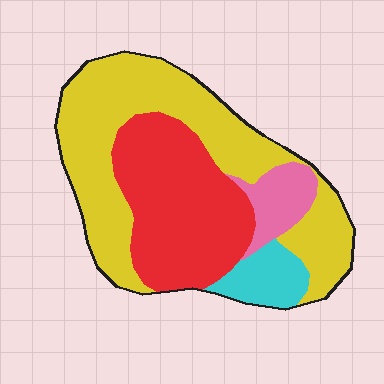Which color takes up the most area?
Yellow, at roughly 50%.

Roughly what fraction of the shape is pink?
Pink takes up about one tenth (1/10) of the shape.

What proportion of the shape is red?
Red takes up about one third (1/3) of the shape.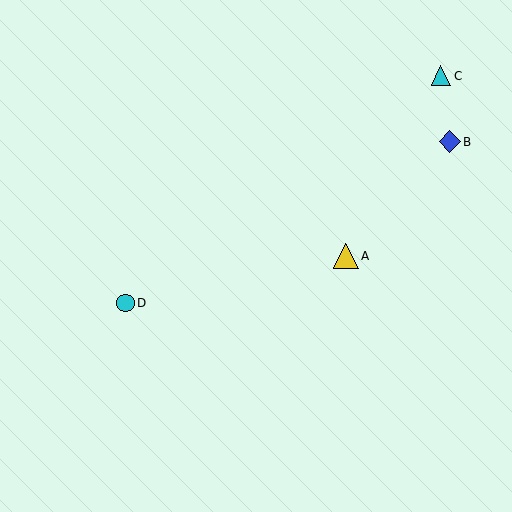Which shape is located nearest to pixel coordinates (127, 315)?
The cyan circle (labeled D) at (125, 303) is nearest to that location.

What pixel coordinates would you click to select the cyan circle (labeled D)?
Click at (125, 303) to select the cyan circle D.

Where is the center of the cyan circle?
The center of the cyan circle is at (125, 303).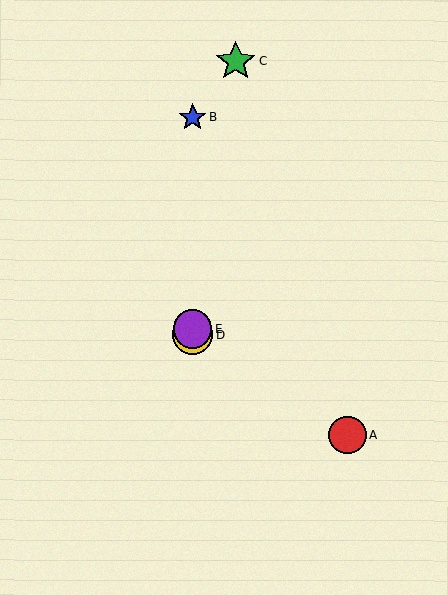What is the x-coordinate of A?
Object A is at x≈347.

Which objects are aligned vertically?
Objects B, D, E are aligned vertically.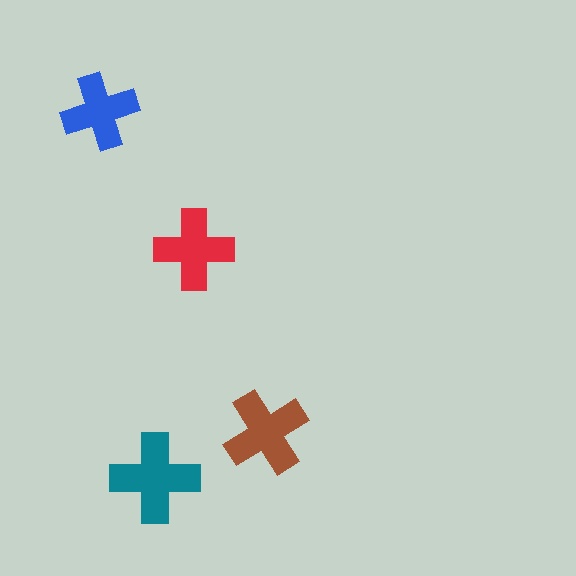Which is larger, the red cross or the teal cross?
The teal one.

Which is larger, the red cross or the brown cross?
The brown one.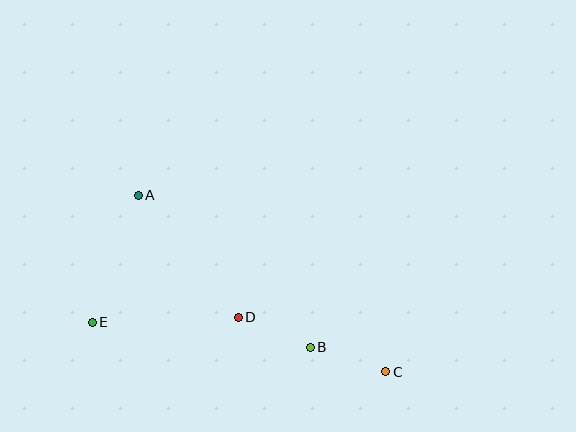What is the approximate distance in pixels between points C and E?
The distance between C and E is approximately 297 pixels.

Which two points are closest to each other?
Points B and D are closest to each other.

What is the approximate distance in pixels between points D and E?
The distance between D and E is approximately 146 pixels.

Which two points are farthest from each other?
Points A and C are farthest from each other.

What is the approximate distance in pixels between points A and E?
The distance between A and E is approximately 135 pixels.